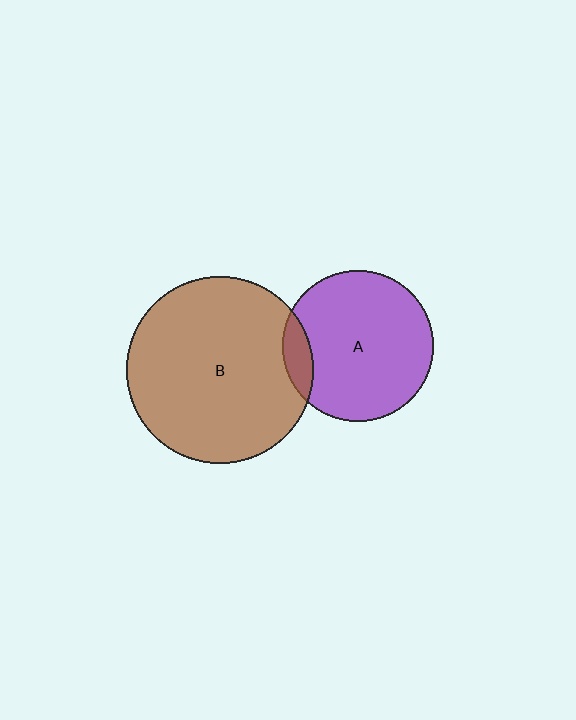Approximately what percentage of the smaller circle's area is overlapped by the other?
Approximately 10%.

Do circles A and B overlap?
Yes.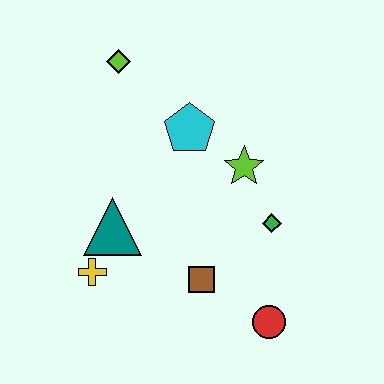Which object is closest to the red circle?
The brown square is closest to the red circle.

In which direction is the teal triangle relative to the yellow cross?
The teal triangle is above the yellow cross.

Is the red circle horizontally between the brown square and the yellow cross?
No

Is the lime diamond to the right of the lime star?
No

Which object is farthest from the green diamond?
The lime diamond is farthest from the green diamond.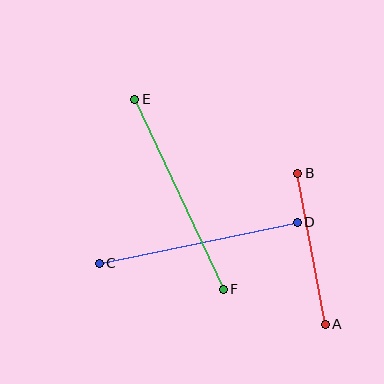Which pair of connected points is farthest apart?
Points E and F are farthest apart.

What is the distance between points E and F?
The distance is approximately 209 pixels.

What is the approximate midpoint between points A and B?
The midpoint is at approximately (311, 249) pixels.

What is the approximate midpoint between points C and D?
The midpoint is at approximately (198, 243) pixels.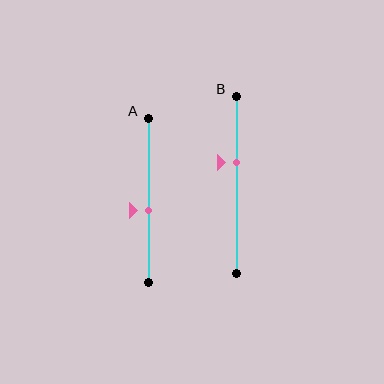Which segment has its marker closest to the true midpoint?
Segment A has its marker closest to the true midpoint.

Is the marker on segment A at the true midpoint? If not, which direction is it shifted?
No, the marker on segment A is shifted downward by about 6% of the segment length.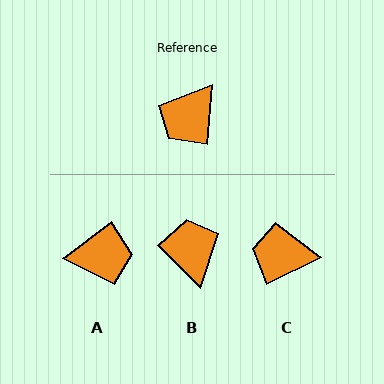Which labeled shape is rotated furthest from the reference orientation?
A, about 132 degrees away.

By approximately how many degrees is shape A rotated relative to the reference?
Approximately 132 degrees counter-clockwise.